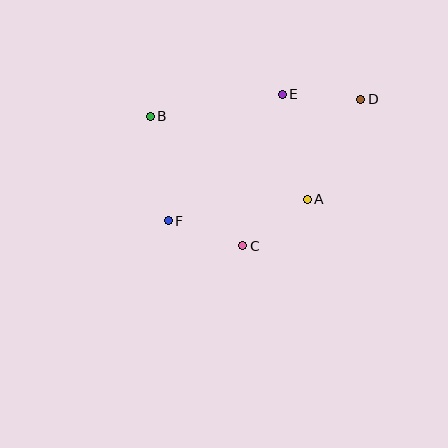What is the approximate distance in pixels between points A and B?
The distance between A and B is approximately 177 pixels.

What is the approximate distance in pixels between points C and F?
The distance between C and F is approximately 78 pixels.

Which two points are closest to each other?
Points D and E are closest to each other.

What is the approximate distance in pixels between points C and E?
The distance between C and E is approximately 156 pixels.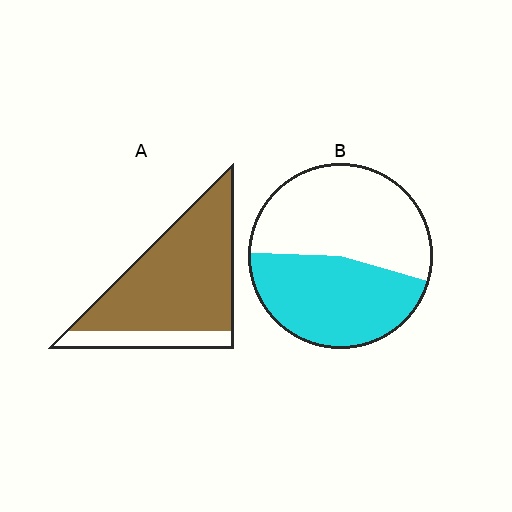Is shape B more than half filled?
Roughly half.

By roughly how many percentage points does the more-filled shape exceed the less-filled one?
By roughly 35 percentage points (A over B).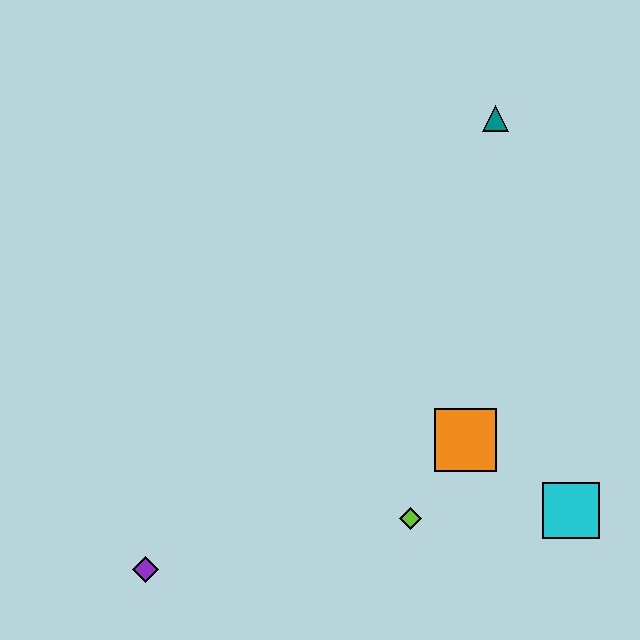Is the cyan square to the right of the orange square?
Yes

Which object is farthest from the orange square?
The purple diamond is farthest from the orange square.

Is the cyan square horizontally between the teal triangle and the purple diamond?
No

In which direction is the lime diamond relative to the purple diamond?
The lime diamond is to the right of the purple diamond.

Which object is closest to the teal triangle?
The orange square is closest to the teal triangle.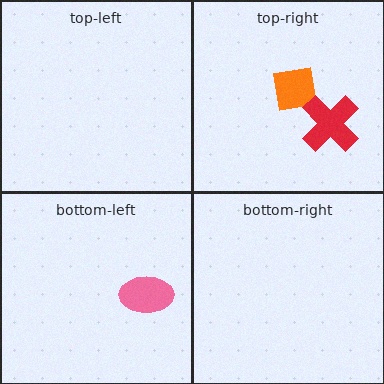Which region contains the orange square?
The top-right region.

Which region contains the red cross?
The top-right region.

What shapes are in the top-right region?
The orange square, the red cross.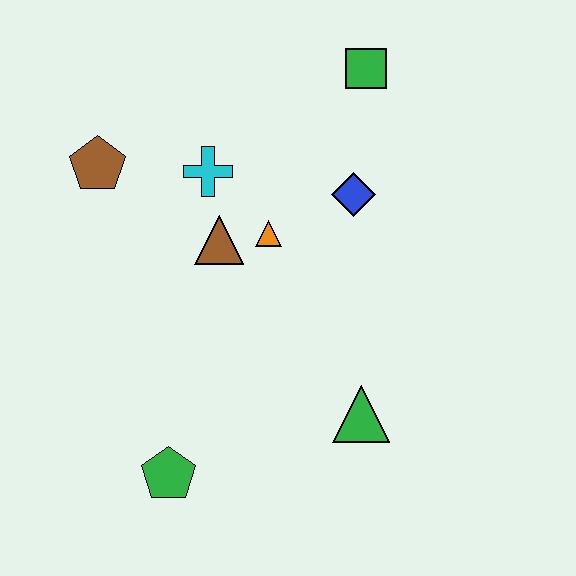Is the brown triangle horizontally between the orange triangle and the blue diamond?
No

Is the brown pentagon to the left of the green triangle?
Yes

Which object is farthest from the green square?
The green pentagon is farthest from the green square.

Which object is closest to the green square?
The blue diamond is closest to the green square.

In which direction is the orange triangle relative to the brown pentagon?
The orange triangle is to the right of the brown pentagon.